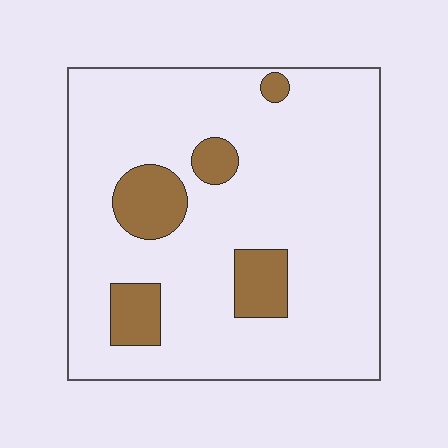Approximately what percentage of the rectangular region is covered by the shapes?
Approximately 15%.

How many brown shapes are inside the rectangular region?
5.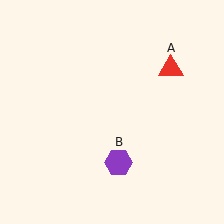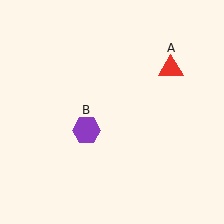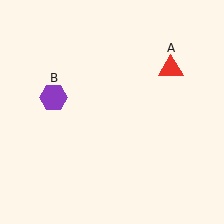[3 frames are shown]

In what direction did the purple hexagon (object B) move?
The purple hexagon (object B) moved up and to the left.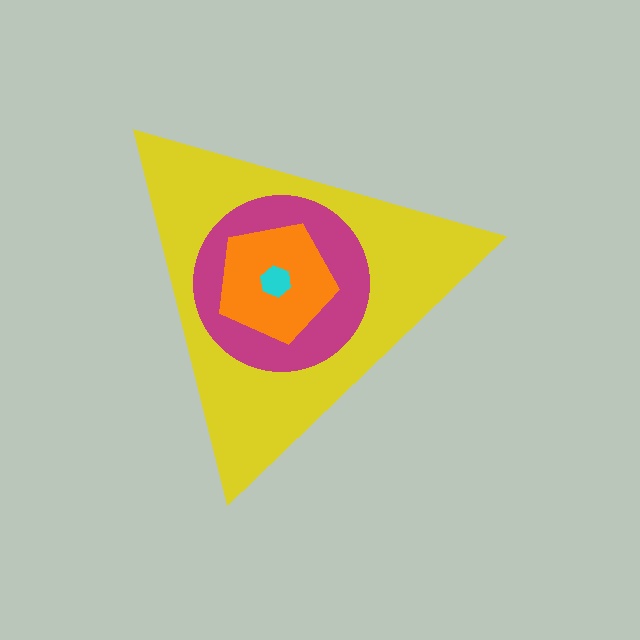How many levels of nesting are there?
4.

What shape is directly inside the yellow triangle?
The magenta circle.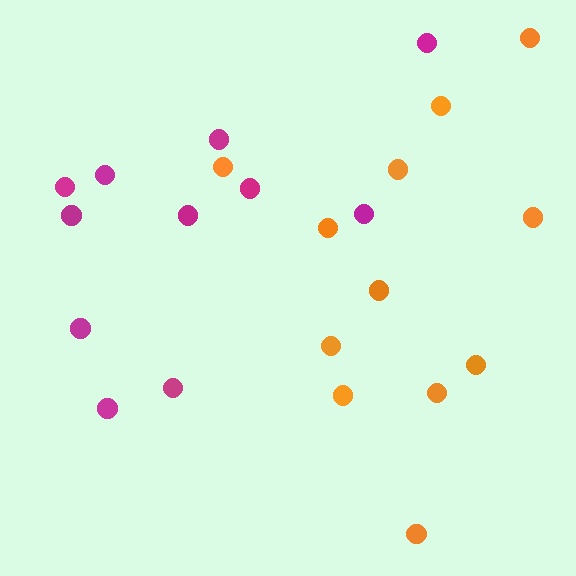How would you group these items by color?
There are 2 groups: one group of orange circles (12) and one group of magenta circles (11).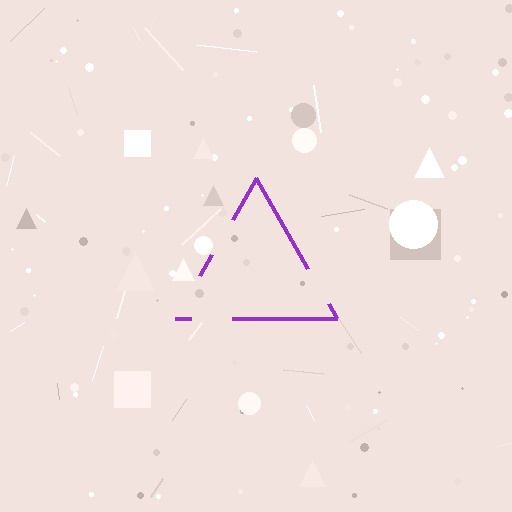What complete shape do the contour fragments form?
The contour fragments form a triangle.